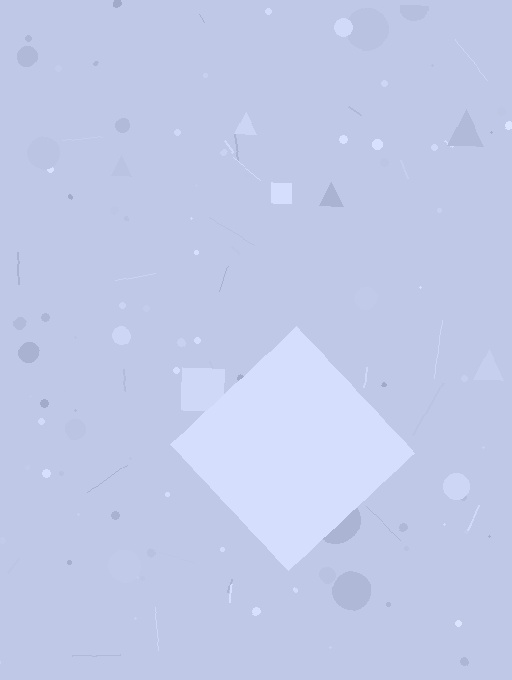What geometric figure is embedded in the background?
A diamond is embedded in the background.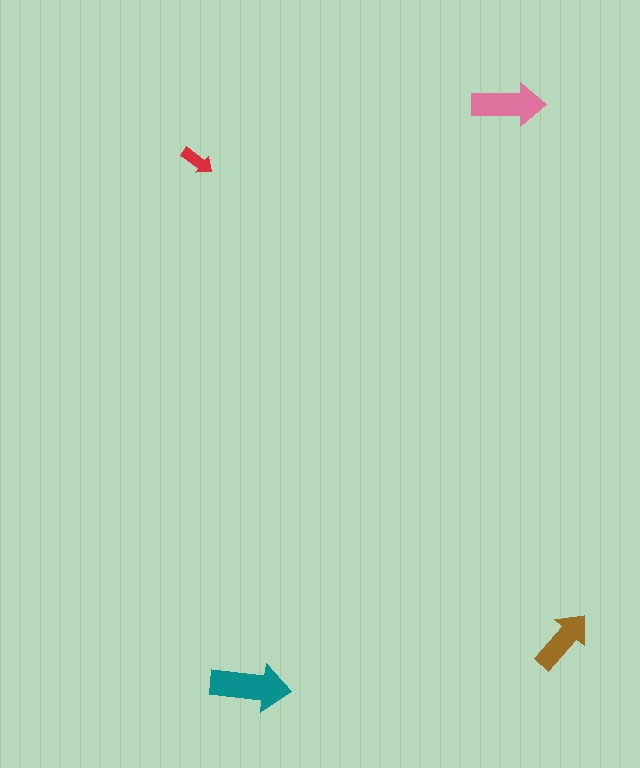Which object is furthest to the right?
The brown arrow is rightmost.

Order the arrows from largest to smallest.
the teal one, the pink one, the brown one, the red one.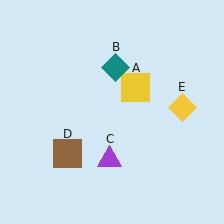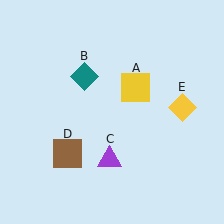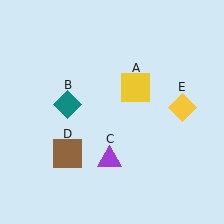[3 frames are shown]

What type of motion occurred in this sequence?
The teal diamond (object B) rotated counterclockwise around the center of the scene.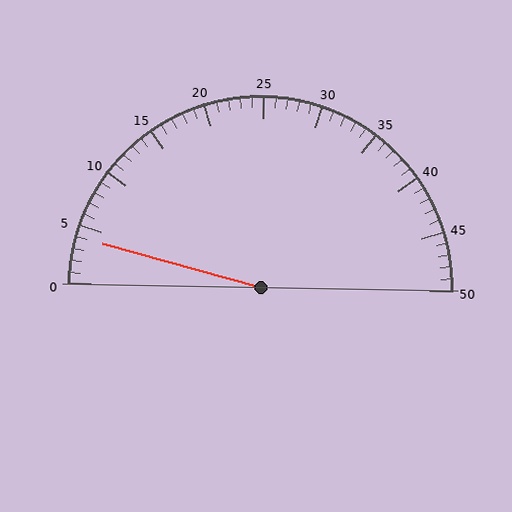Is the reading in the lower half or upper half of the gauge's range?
The reading is in the lower half of the range (0 to 50).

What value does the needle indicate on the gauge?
The needle indicates approximately 4.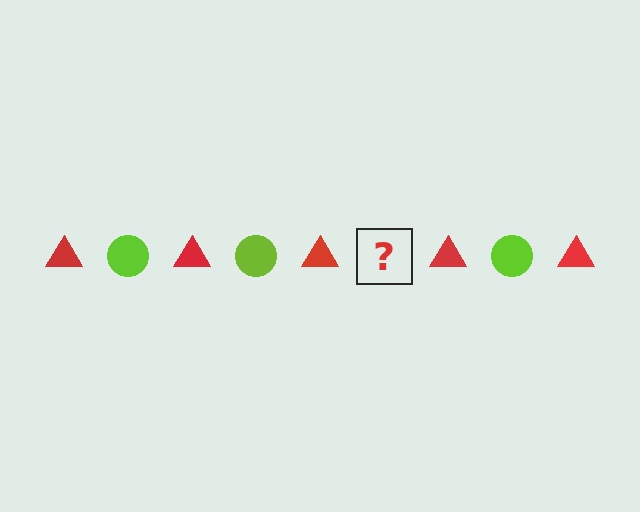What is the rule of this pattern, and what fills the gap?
The rule is that the pattern alternates between red triangle and lime circle. The gap should be filled with a lime circle.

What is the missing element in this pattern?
The missing element is a lime circle.